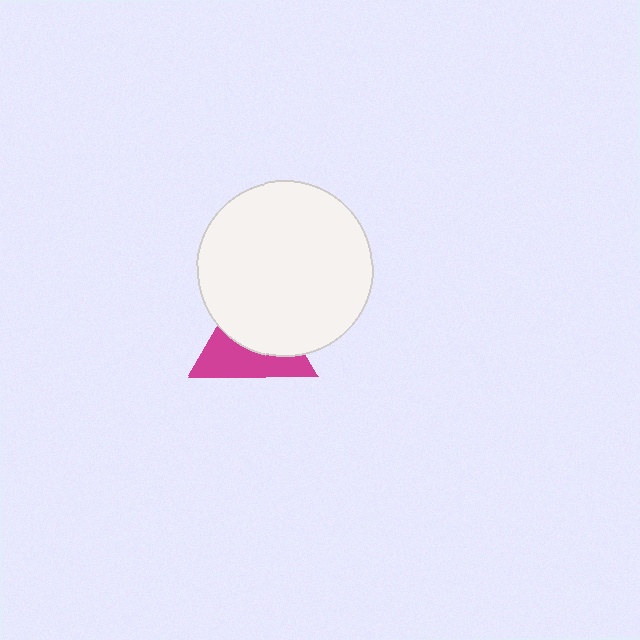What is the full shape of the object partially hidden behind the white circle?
The partially hidden object is a magenta triangle.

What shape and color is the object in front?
The object in front is a white circle.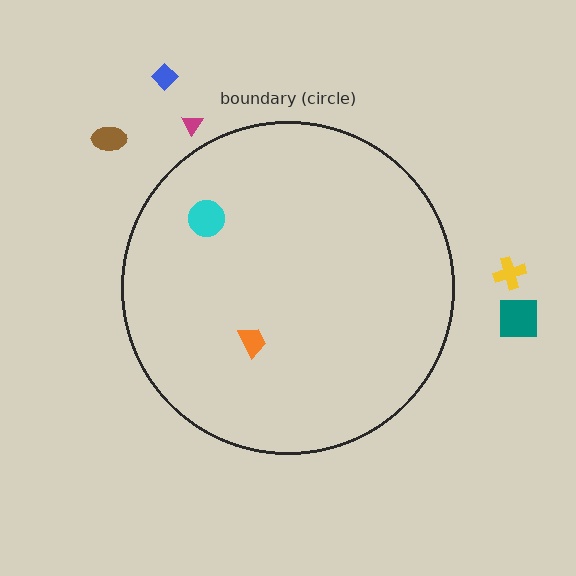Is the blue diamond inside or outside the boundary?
Outside.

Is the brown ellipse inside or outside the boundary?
Outside.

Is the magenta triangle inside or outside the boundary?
Outside.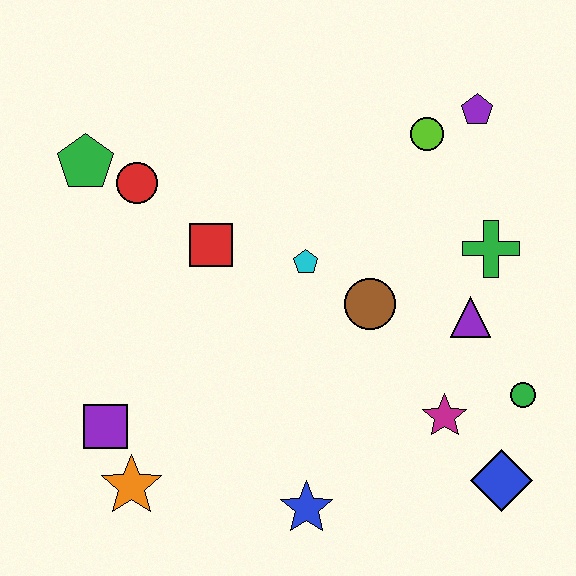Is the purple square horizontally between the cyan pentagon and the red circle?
No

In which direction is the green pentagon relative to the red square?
The green pentagon is to the left of the red square.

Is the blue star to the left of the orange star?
No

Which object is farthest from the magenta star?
The green pentagon is farthest from the magenta star.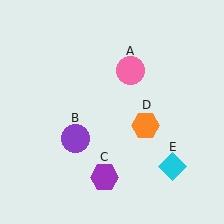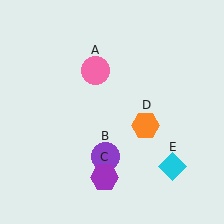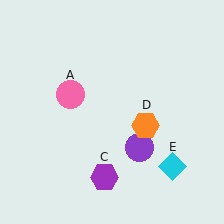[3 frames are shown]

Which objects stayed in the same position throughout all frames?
Purple hexagon (object C) and orange hexagon (object D) and cyan diamond (object E) remained stationary.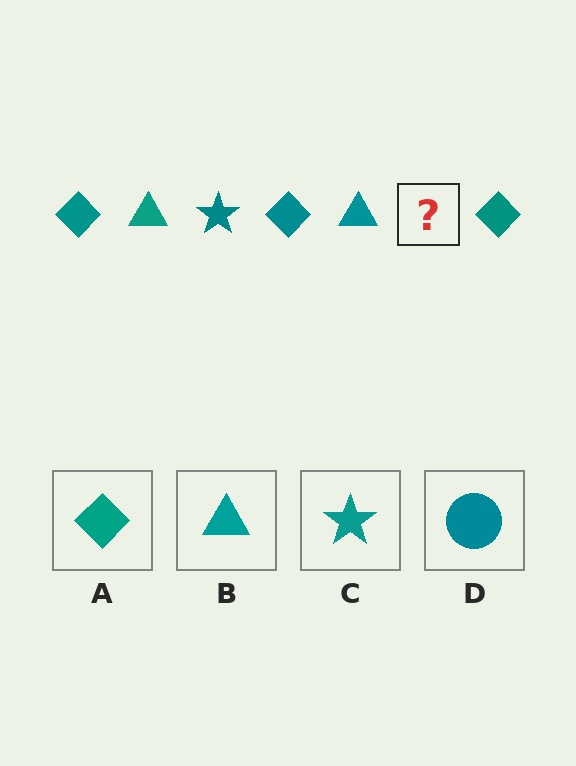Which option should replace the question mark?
Option C.